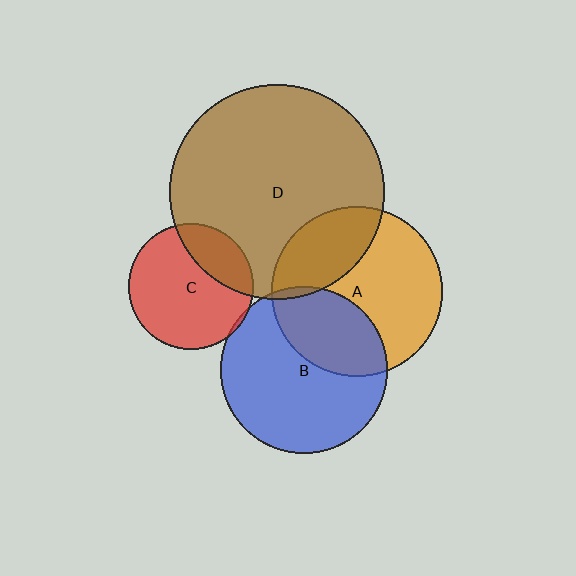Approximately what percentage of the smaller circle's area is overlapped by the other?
Approximately 5%.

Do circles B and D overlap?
Yes.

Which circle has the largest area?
Circle D (brown).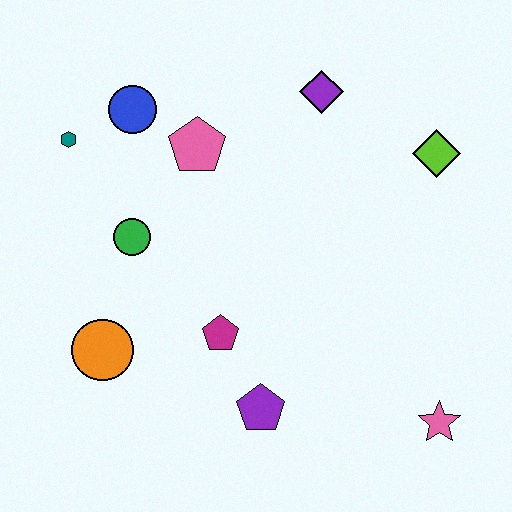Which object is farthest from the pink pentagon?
The pink star is farthest from the pink pentagon.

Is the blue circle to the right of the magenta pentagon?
No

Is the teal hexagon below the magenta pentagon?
No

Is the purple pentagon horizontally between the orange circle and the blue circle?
No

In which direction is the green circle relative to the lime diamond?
The green circle is to the left of the lime diamond.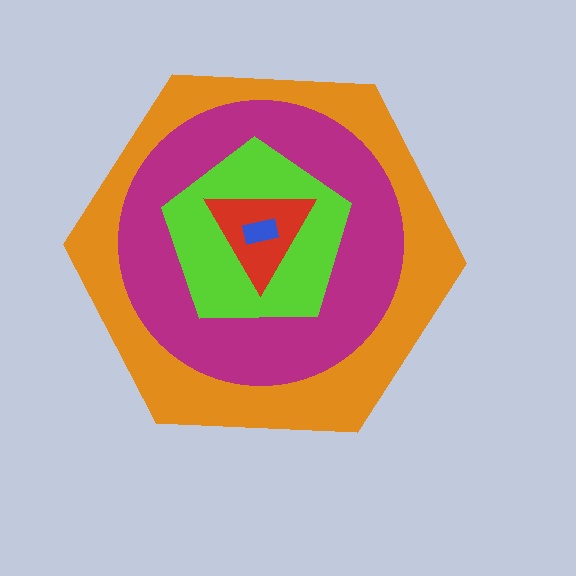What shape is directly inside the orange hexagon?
The magenta circle.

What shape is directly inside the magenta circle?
The lime pentagon.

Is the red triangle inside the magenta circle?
Yes.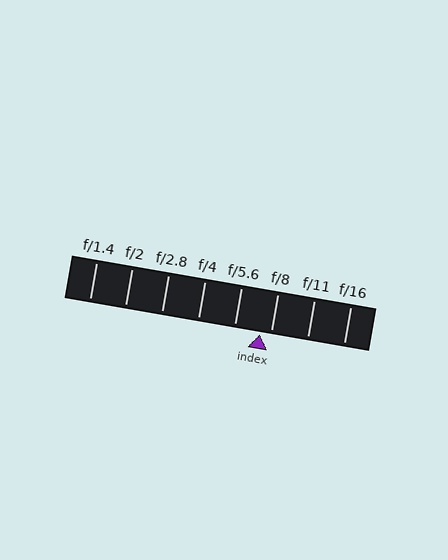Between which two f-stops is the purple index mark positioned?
The index mark is between f/5.6 and f/8.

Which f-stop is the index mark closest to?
The index mark is closest to f/8.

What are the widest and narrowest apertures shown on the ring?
The widest aperture shown is f/1.4 and the narrowest is f/16.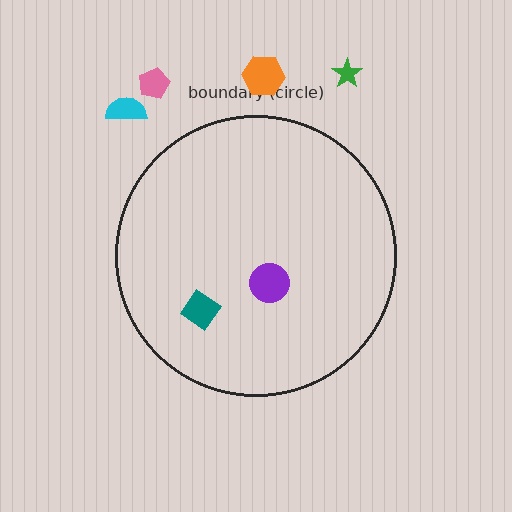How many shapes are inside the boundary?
2 inside, 4 outside.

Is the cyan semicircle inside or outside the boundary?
Outside.